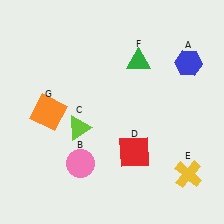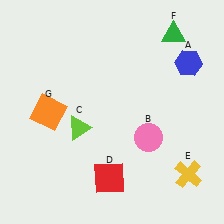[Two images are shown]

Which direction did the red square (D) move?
The red square (D) moved down.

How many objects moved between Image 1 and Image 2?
3 objects moved between the two images.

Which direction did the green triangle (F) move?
The green triangle (F) moved right.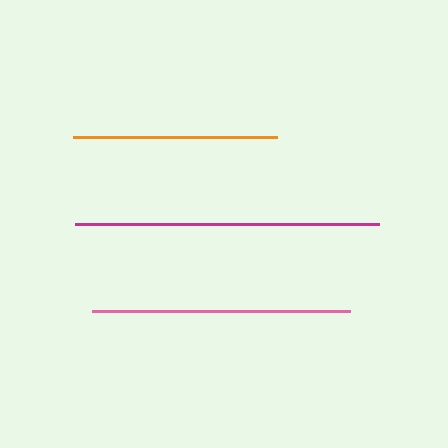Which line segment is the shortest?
The orange line is the shortest at approximately 204 pixels.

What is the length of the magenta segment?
The magenta segment is approximately 304 pixels long.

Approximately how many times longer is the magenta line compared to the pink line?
The magenta line is approximately 1.2 times the length of the pink line.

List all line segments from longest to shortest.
From longest to shortest: magenta, pink, orange.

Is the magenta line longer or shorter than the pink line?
The magenta line is longer than the pink line.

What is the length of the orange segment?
The orange segment is approximately 204 pixels long.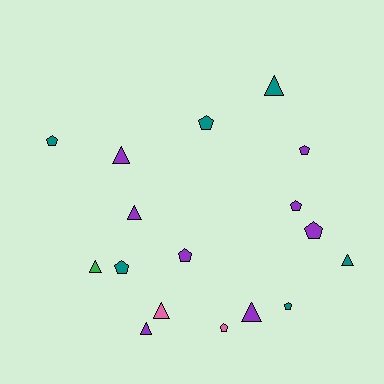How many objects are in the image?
There are 17 objects.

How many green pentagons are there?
There are no green pentagons.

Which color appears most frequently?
Purple, with 8 objects.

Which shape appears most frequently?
Pentagon, with 9 objects.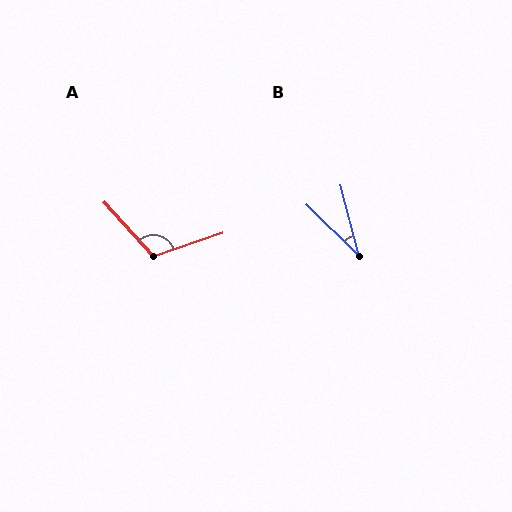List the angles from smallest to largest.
B (32°), A (114°).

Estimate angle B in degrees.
Approximately 32 degrees.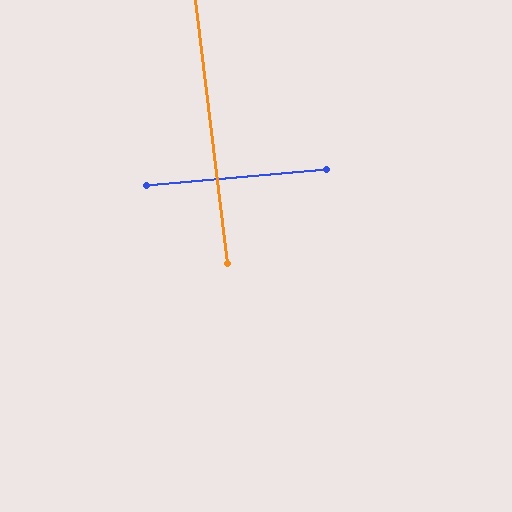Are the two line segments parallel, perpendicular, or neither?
Perpendicular — they meet at approximately 88°.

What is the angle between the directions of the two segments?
Approximately 88 degrees.